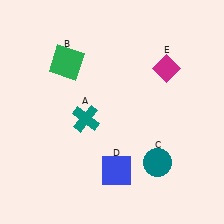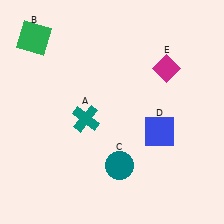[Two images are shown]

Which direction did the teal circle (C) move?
The teal circle (C) moved left.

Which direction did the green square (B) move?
The green square (B) moved left.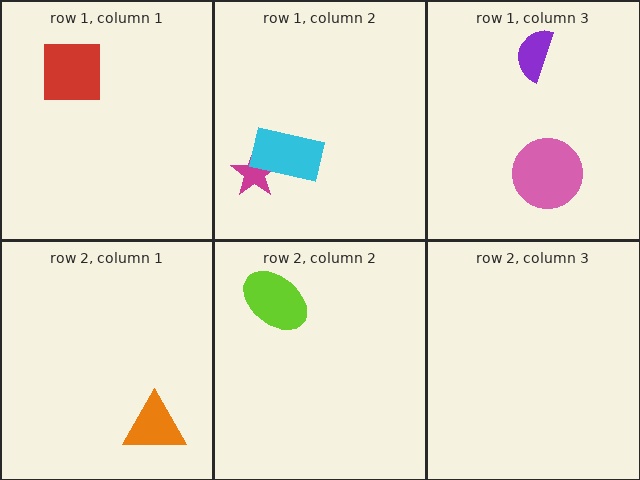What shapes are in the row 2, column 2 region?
The lime ellipse.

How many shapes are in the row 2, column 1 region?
1.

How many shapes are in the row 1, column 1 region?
1.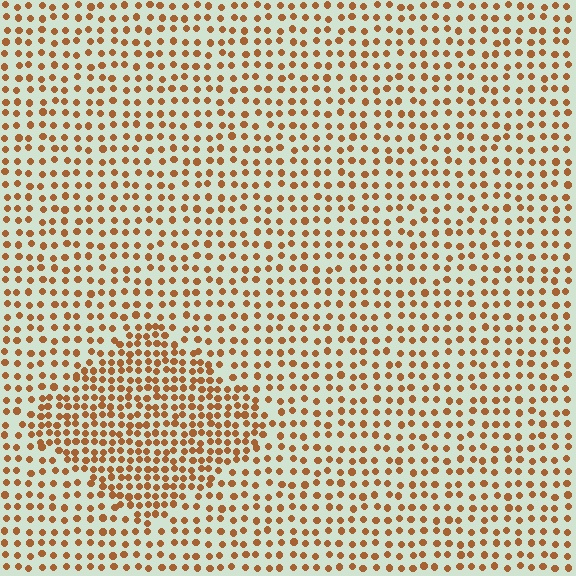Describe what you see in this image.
The image contains small brown elements arranged at two different densities. A diamond-shaped region is visible where the elements are more densely packed than the surrounding area.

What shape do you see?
I see a diamond.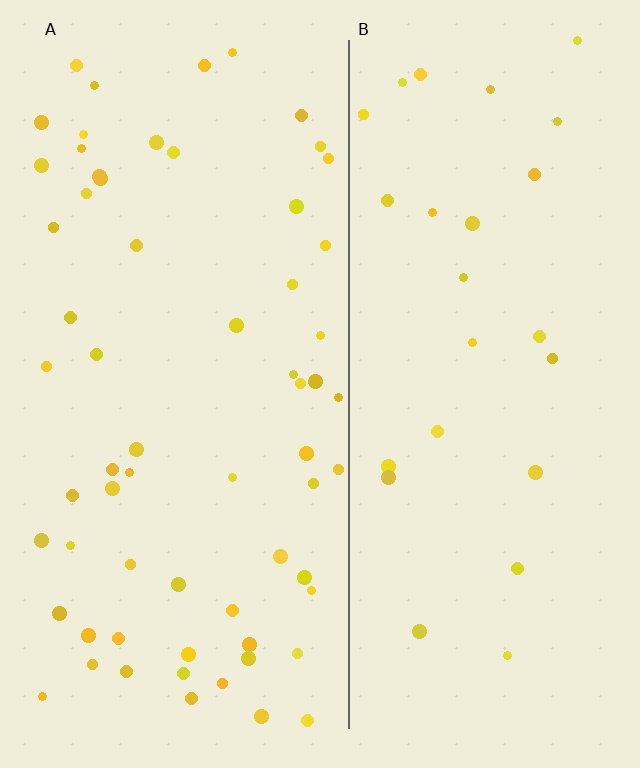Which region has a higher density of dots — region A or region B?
A (the left).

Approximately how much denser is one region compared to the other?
Approximately 2.4× — region A over region B.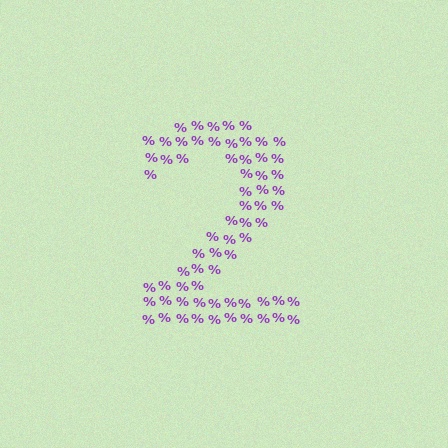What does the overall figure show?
The overall figure shows the digit 2.